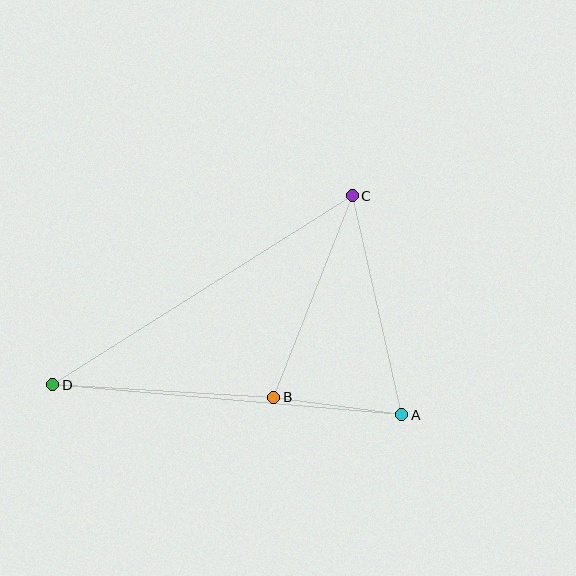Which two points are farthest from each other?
Points C and D are farthest from each other.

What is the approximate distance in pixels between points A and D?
The distance between A and D is approximately 350 pixels.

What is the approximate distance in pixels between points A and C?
The distance between A and C is approximately 225 pixels.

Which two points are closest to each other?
Points A and B are closest to each other.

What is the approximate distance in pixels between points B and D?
The distance between B and D is approximately 221 pixels.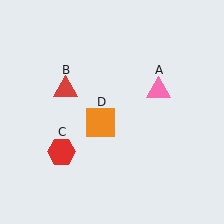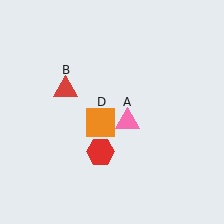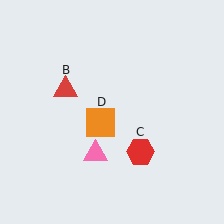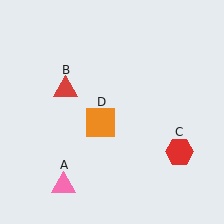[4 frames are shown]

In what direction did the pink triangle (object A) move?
The pink triangle (object A) moved down and to the left.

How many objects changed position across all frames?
2 objects changed position: pink triangle (object A), red hexagon (object C).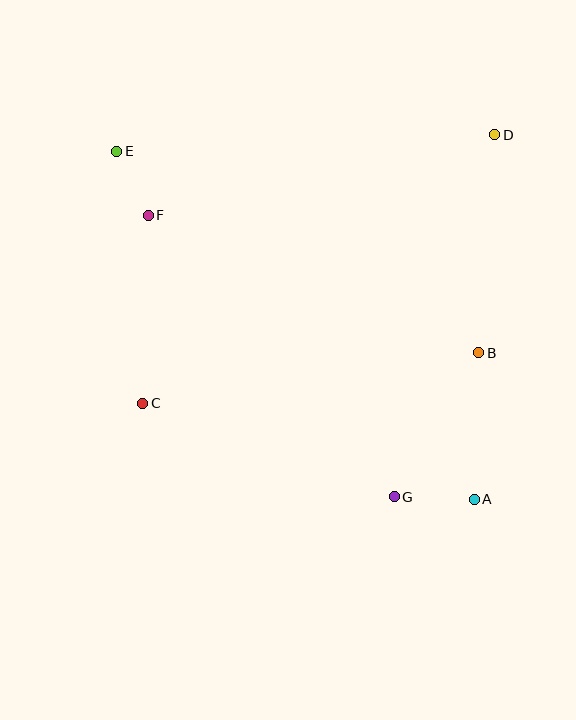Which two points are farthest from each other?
Points A and E are farthest from each other.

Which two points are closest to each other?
Points E and F are closest to each other.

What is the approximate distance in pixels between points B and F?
The distance between B and F is approximately 358 pixels.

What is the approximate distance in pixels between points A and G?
The distance between A and G is approximately 80 pixels.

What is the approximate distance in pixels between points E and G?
The distance between E and G is approximately 443 pixels.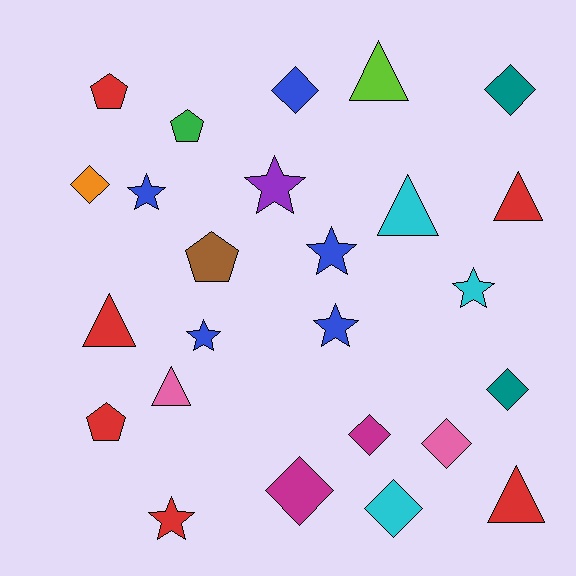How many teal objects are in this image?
There are 2 teal objects.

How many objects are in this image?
There are 25 objects.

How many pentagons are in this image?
There are 4 pentagons.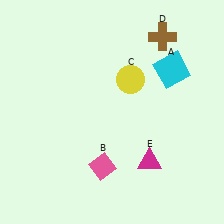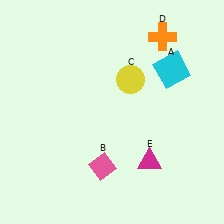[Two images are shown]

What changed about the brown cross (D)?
In Image 1, D is brown. In Image 2, it changed to orange.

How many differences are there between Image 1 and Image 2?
There is 1 difference between the two images.